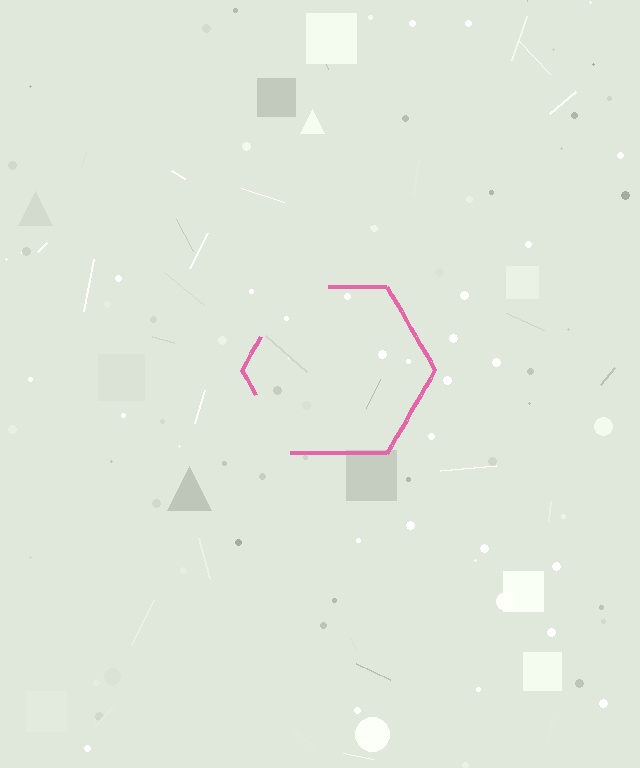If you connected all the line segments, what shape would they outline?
They would outline a hexagon.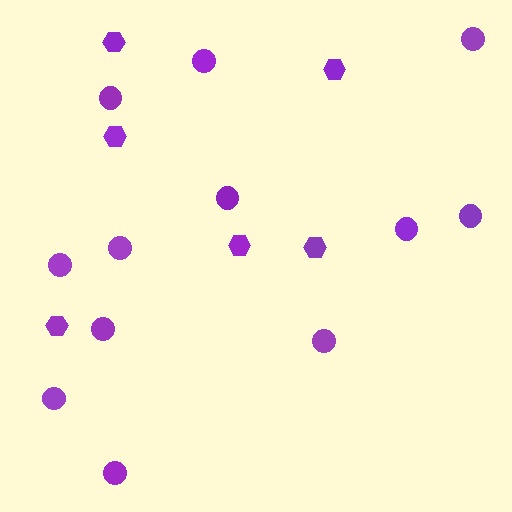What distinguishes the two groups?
There are 2 groups: one group of hexagons (6) and one group of circles (12).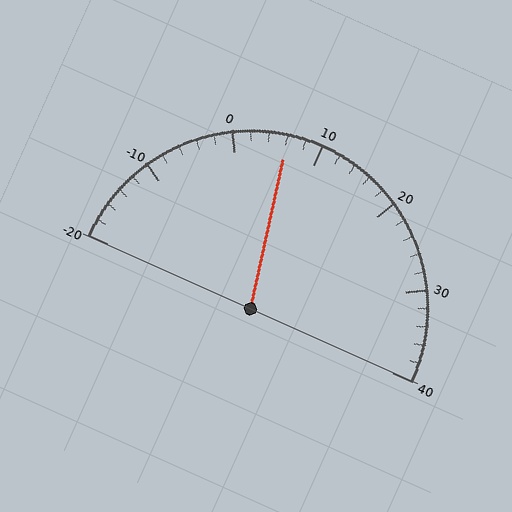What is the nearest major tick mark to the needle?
The nearest major tick mark is 10.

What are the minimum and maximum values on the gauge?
The gauge ranges from -20 to 40.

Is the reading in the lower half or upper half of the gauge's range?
The reading is in the lower half of the range (-20 to 40).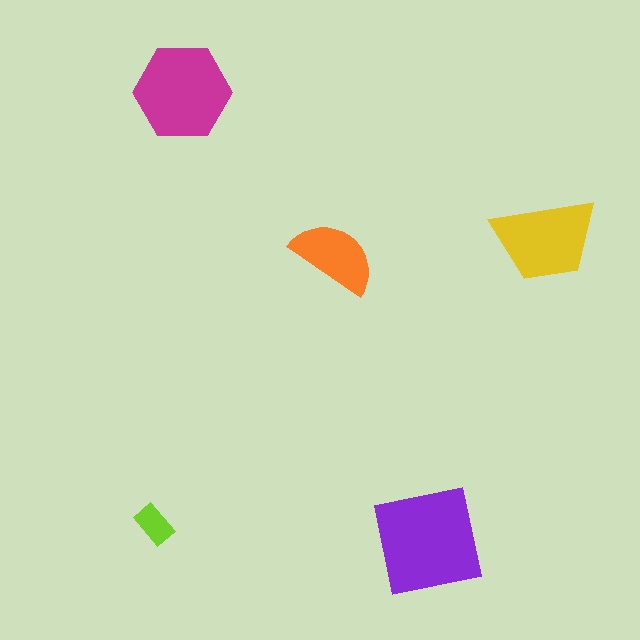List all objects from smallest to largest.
The lime rectangle, the orange semicircle, the yellow trapezoid, the magenta hexagon, the purple square.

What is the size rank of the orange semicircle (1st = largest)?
4th.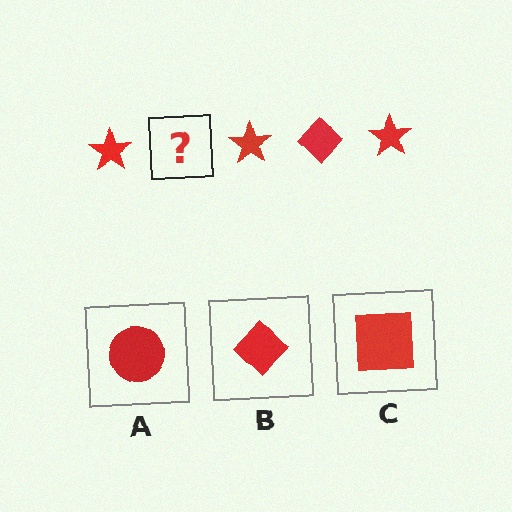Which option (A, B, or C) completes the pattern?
B.